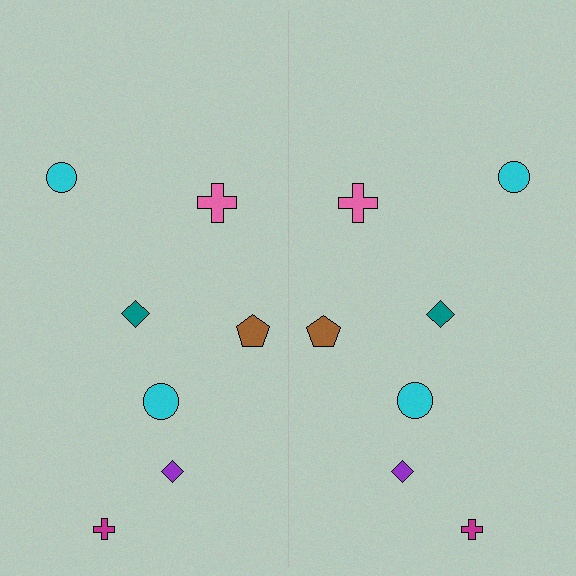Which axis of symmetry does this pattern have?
The pattern has a vertical axis of symmetry running through the center of the image.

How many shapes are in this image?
There are 14 shapes in this image.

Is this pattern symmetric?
Yes, this pattern has bilateral (reflection) symmetry.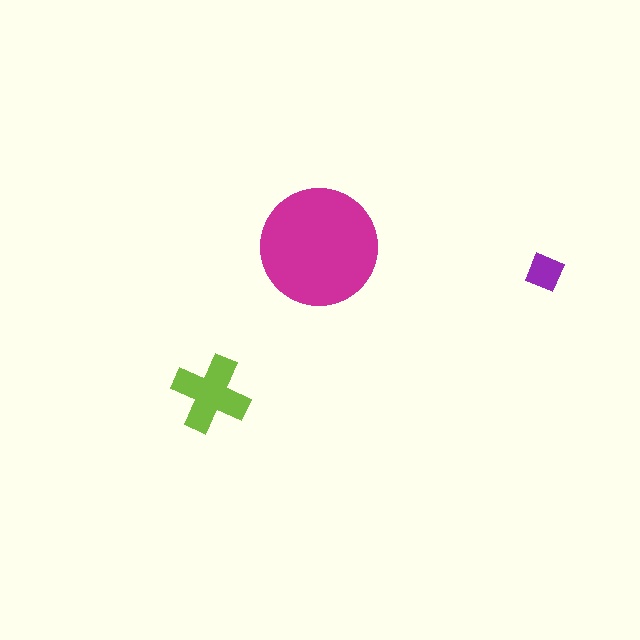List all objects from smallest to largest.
The purple diamond, the lime cross, the magenta circle.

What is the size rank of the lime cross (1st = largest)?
2nd.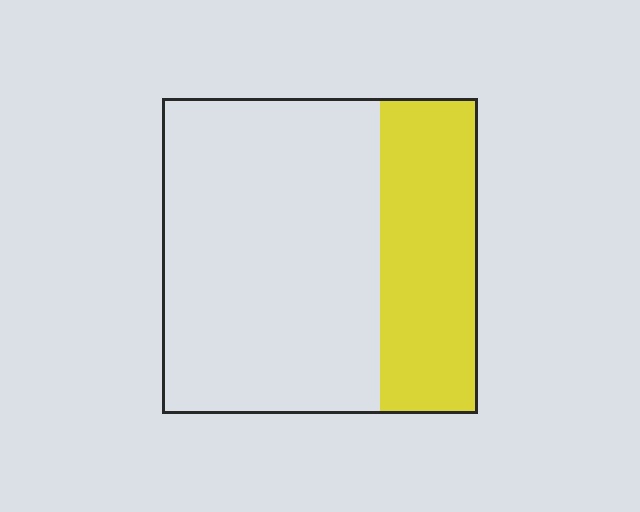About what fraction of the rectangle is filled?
About one third (1/3).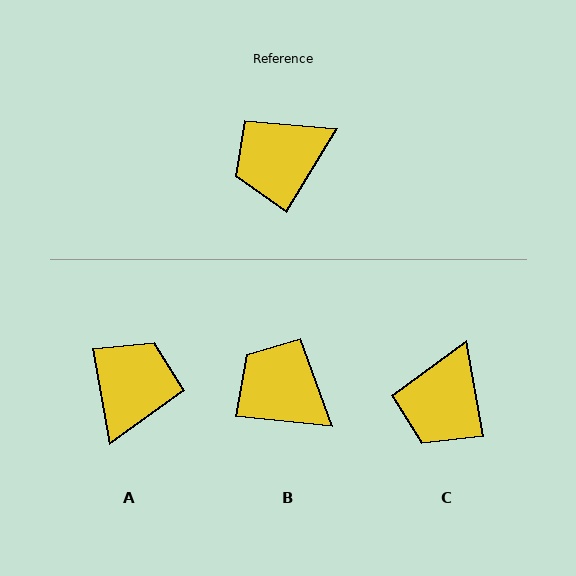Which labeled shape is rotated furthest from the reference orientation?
A, about 139 degrees away.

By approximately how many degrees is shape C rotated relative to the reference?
Approximately 41 degrees counter-clockwise.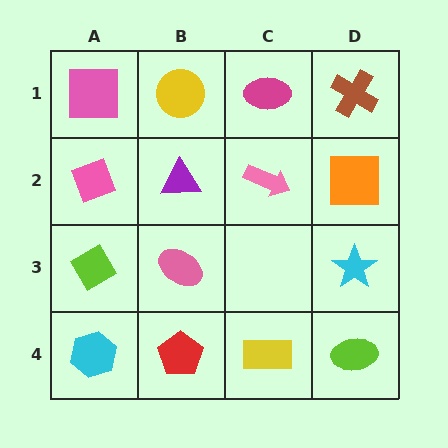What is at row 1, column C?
A magenta ellipse.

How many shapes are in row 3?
3 shapes.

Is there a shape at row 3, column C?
No, that cell is empty.